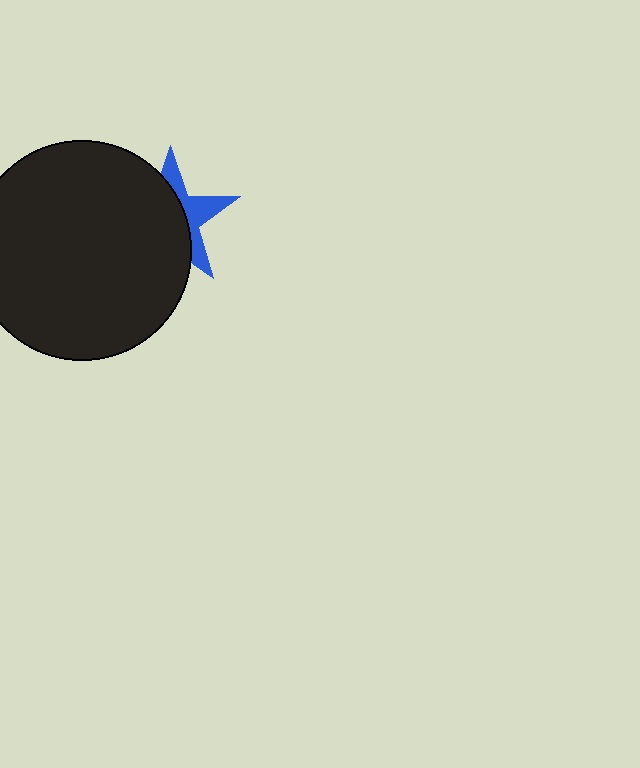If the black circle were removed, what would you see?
You would see the complete blue star.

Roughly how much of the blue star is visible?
A small part of it is visible (roughly 36%).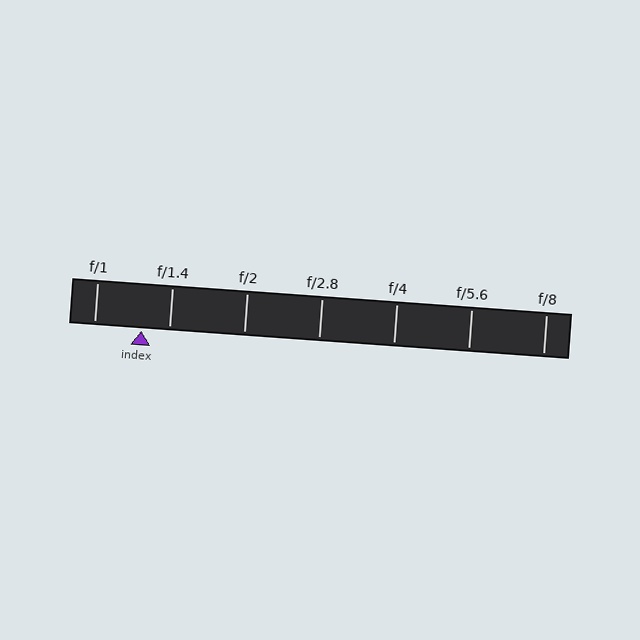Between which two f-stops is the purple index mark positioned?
The index mark is between f/1 and f/1.4.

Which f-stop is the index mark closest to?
The index mark is closest to f/1.4.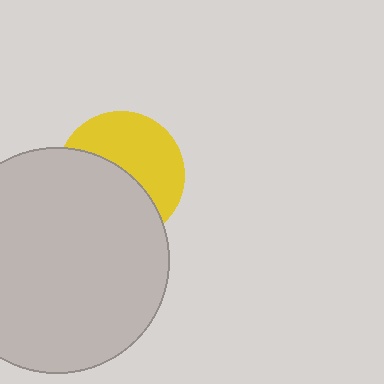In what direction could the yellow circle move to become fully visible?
The yellow circle could move up. That would shift it out from behind the light gray circle entirely.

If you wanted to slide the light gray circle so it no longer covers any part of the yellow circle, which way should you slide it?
Slide it down — that is the most direct way to separate the two shapes.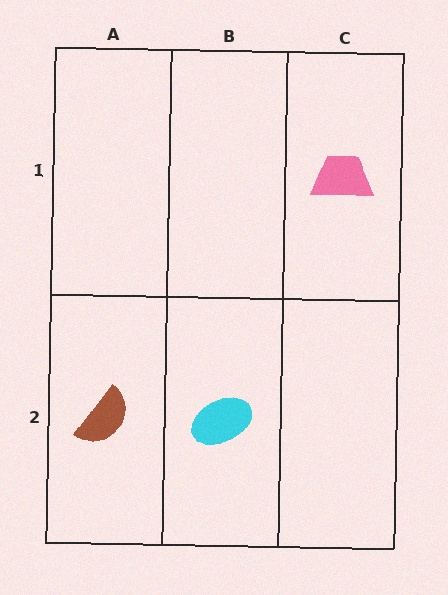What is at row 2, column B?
A cyan ellipse.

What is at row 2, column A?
A brown semicircle.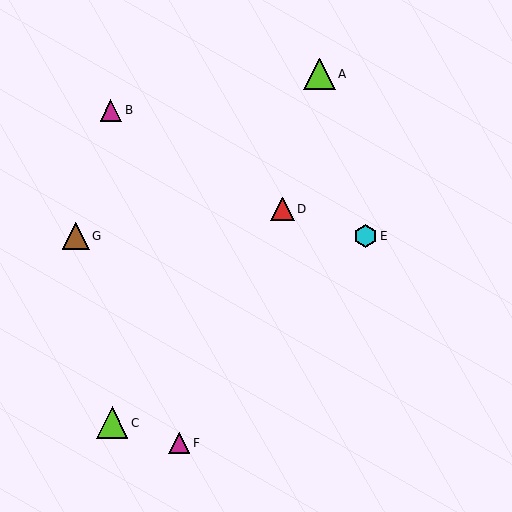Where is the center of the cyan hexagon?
The center of the cyan hexagon is at (365, 236).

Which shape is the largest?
The lime triangle (labeled C) is the largest.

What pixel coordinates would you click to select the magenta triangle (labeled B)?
Click at (111, 110) to select the magenta triangle B.